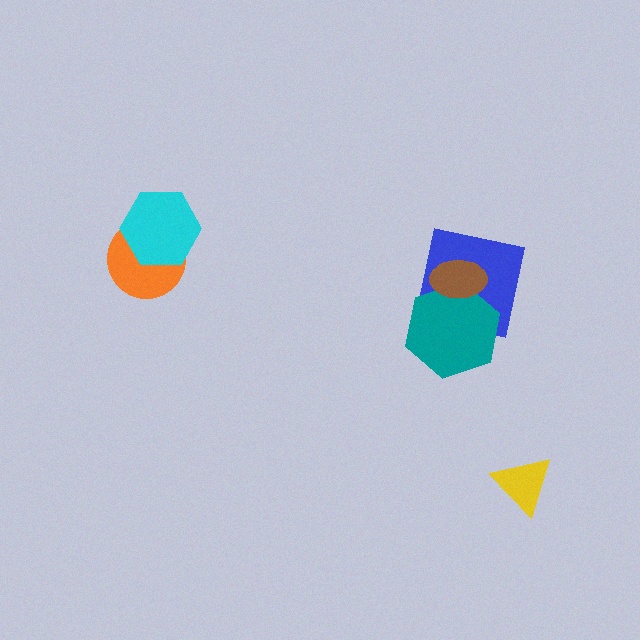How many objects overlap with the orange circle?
1 object overlaps with the orange circle.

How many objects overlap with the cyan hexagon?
1 object overlaps with the cyan hexagon.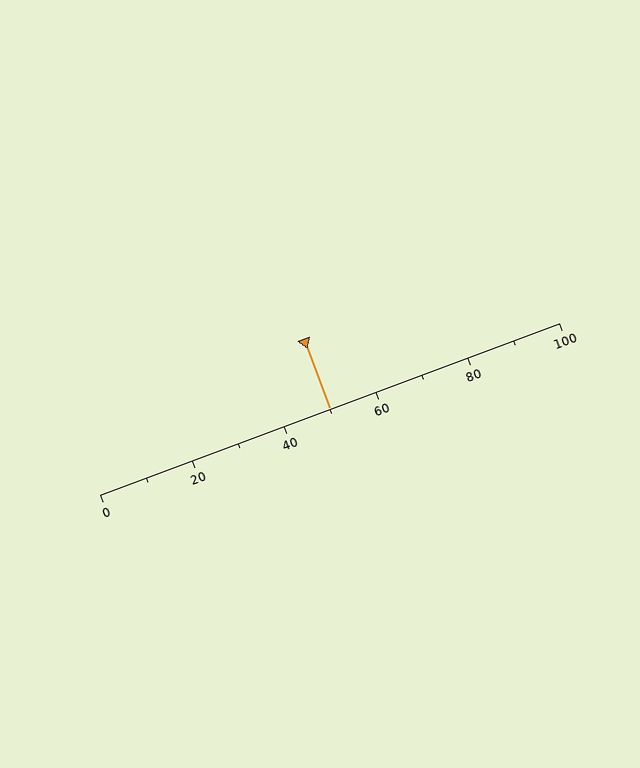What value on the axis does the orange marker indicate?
The marker indicates approximately 50.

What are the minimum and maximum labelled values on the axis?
The axis runs from 0 to 100.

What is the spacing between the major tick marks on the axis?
The major ticks are spaced 20 apart.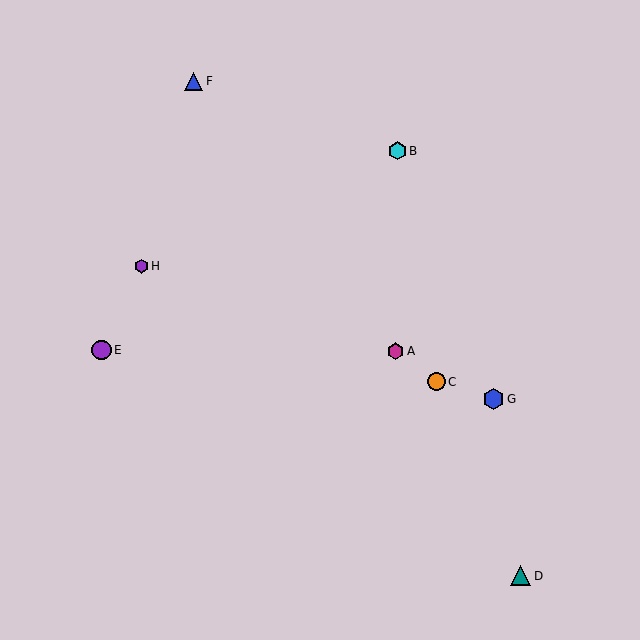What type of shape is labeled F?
Shape F is a blue triangle.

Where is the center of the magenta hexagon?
The center of the magenta hexagon is at (396, 351).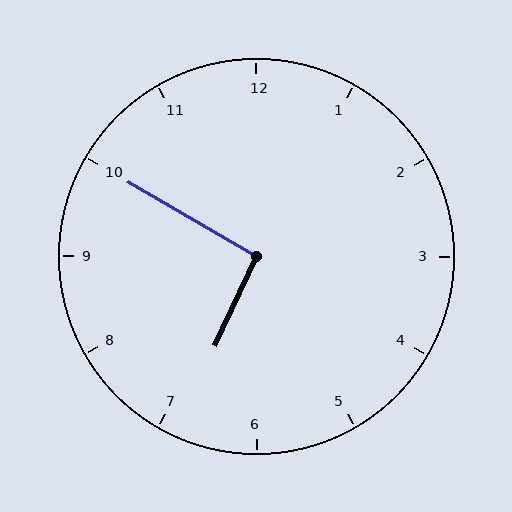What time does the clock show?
6:50.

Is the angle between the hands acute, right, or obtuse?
It is right.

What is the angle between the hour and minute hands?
Approximately 95 degrees.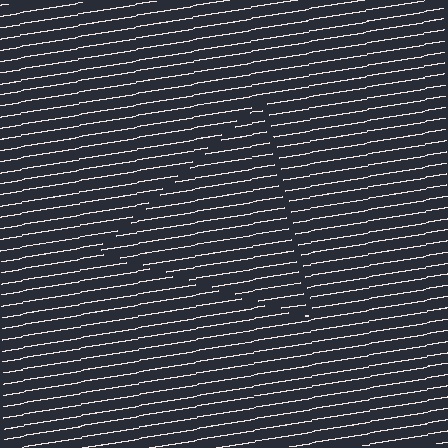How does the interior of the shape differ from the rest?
The interior of the shape contains the same grating, shifted by half a period — the contour is defined by the phase discontinuity where line-ends from the inner and outer gratings abut.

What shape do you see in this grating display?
An illusory triangle. The interior of the shape contains the same grating, shifted by half a period — the contour is defined by the phase discontinuity where line-ends from the inner and outer gratings abut.